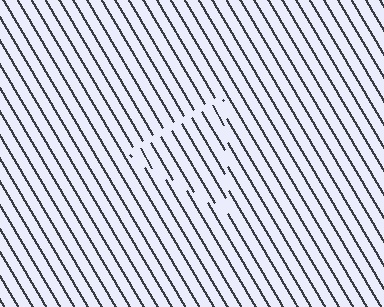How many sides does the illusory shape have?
3 sides — the line-ends trace a triangle.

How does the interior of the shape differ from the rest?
The interior of the shape contains the same grating, shifted by half a period — the contour is defined by the phase discontinuity where line-ends from the inner and outer gratings abut.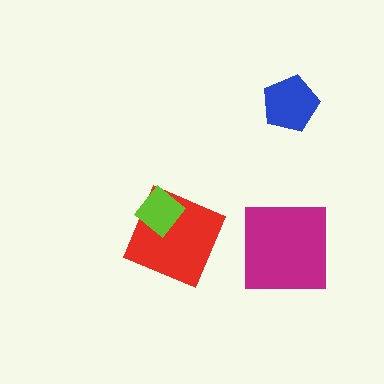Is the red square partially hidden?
Yes, it is partially covered by another shape.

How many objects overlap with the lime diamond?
1 object overlaps with the lime diamond.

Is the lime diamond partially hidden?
No, no other shape covers it.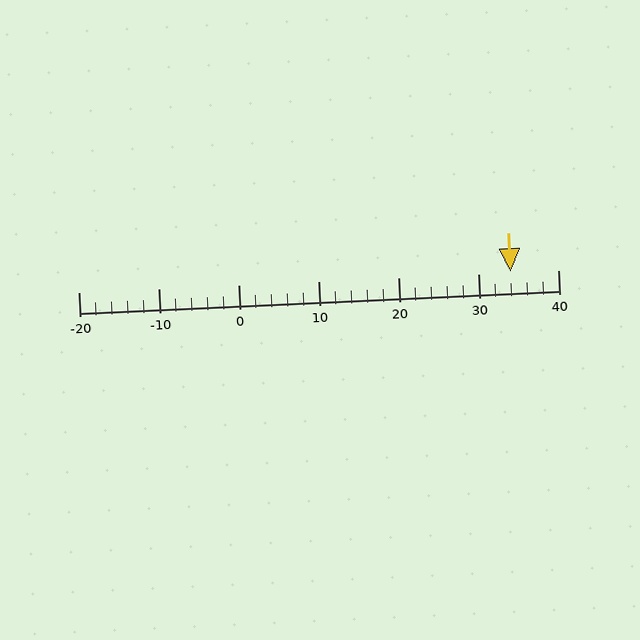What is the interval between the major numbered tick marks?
The major tick marks are spaced 10 units apart.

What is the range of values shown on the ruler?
The ruler shows values from -20 to 40.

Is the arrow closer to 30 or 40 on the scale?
The arrow is closer to 30.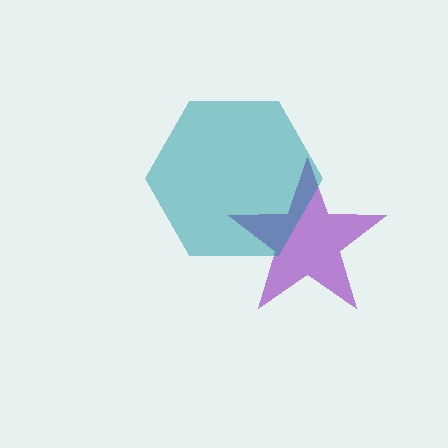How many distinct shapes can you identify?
There are 2 distinct shapes: a purple star, a teal hexagon.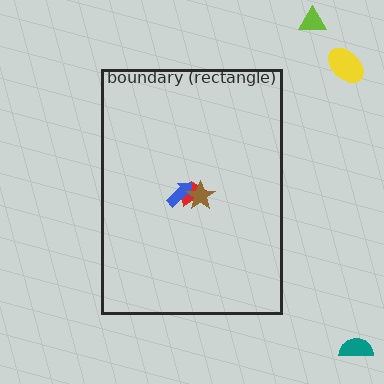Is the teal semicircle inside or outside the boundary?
Outside.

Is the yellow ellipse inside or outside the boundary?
Outside.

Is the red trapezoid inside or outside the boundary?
Inside.